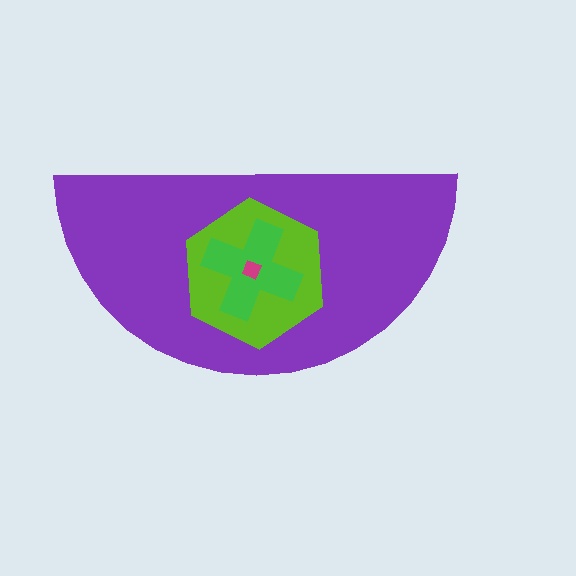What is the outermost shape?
The purple semicircle.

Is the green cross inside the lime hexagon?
Yes.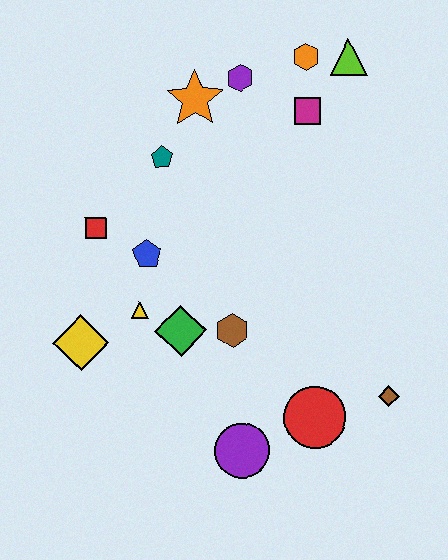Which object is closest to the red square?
The blue pentagon is closest to the red square.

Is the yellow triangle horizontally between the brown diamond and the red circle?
No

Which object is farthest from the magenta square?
The purple circle is farthest from the magenta square.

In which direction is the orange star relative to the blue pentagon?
The orange star is above the blue pentagon.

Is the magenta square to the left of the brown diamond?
Yes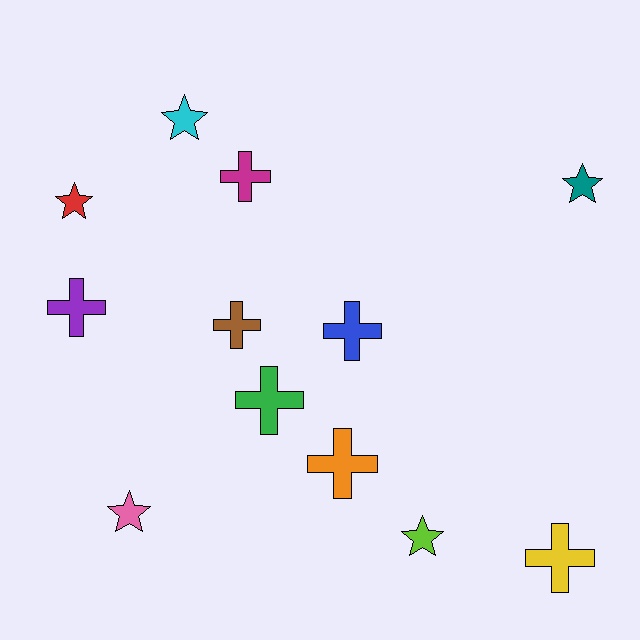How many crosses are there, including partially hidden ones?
There are 7 crosses.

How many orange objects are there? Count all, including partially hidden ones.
There is 1 orange object.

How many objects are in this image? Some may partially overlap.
There are 12 objects.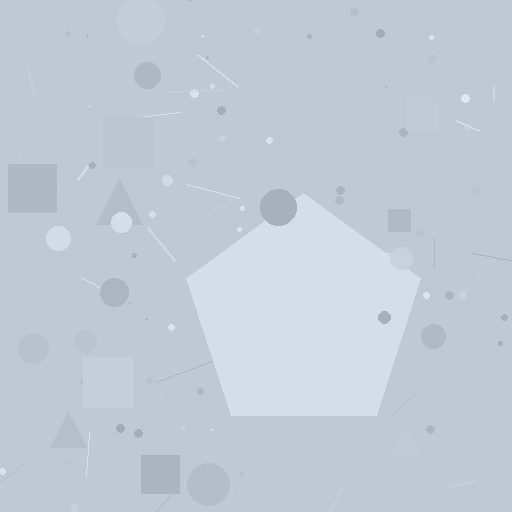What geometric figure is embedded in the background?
A pentagon is embedded in the background.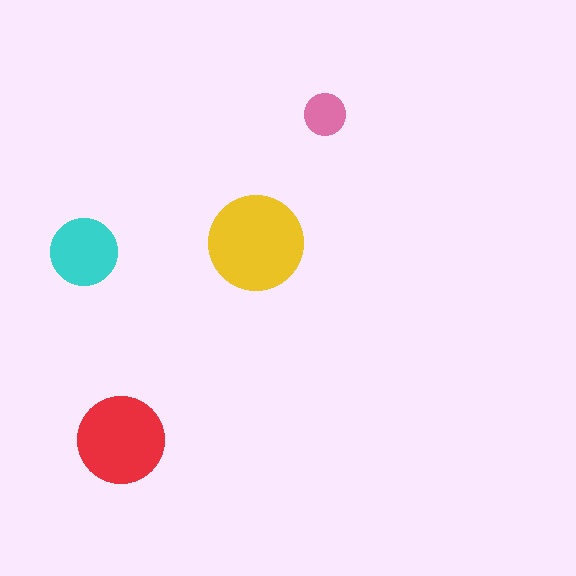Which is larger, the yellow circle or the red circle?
The yellow one.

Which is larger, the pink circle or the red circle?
The red one.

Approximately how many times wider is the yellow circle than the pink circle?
About 2.5 times wider.